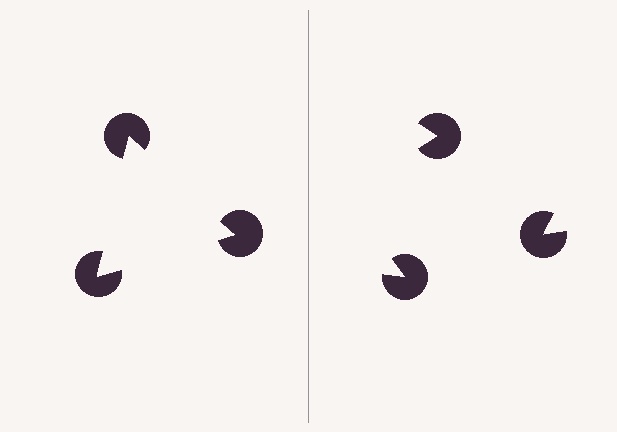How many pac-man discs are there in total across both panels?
6 — 3 on each side.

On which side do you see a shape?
An illusory triangle appears on the left side. On the right side the wedge cuts are rotated, so no coherent shape forms.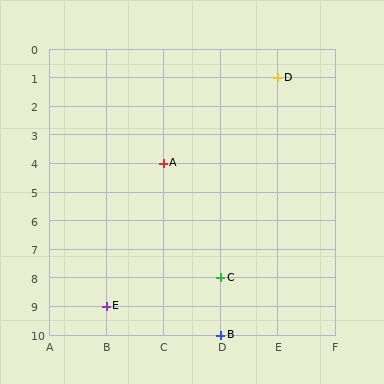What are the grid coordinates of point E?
Point E is at grid coordinates (B, 9).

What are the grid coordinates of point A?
Point A is at grid coordinates (C, 4).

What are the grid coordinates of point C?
Point C is at grid coordinates (D, 8).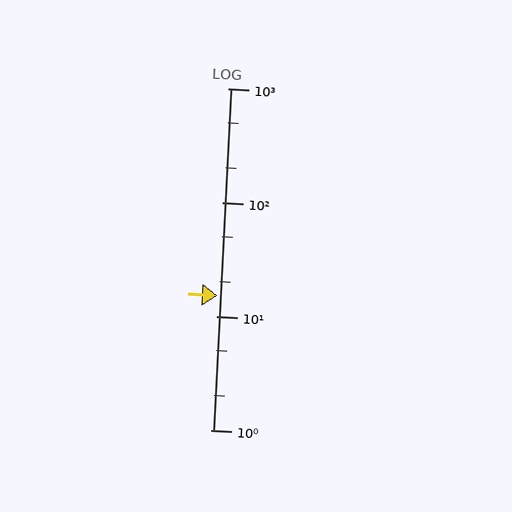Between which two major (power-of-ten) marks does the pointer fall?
The pointer is between 10 and 100.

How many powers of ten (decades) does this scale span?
The scale spans 3 decades, from 1 to 1000.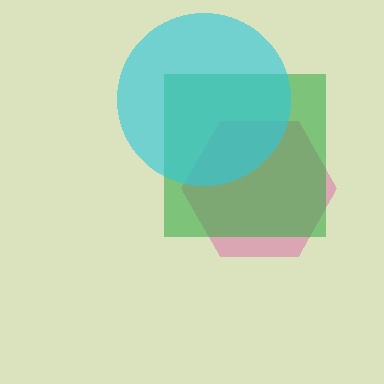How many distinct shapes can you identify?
There are 3 distinct shapes: a pink hexagon, a green square, a cyan circle.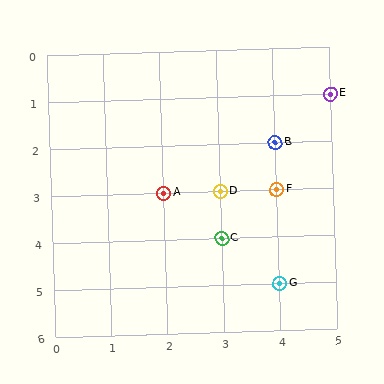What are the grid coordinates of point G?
Point G is at grid coordinates (4, 5).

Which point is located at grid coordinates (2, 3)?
Point A is at (2, 3).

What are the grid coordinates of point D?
Point D is at grid coordinates (3, 3).